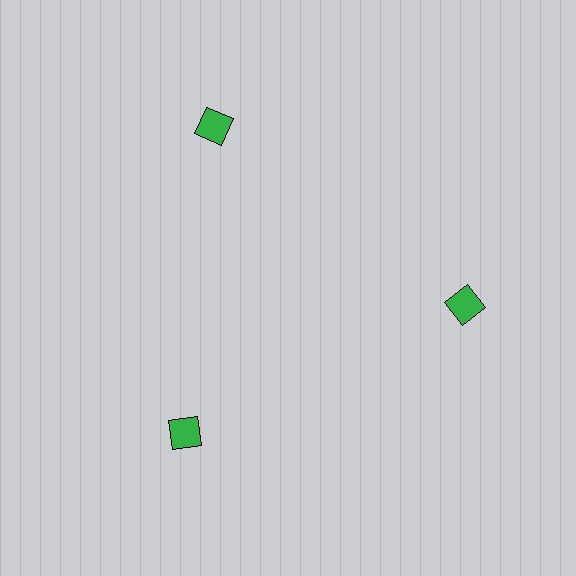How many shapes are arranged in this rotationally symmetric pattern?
There are 3 shapes, arranged in 3 groups of 1.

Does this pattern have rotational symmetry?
Yes, this pattern has 3-fold rotational symmetry. It looks the same after rotating 120 degrees around the center.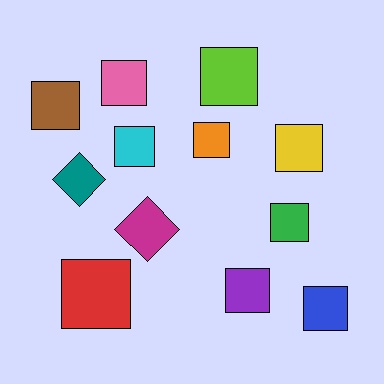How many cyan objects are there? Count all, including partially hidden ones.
There is 1 cyan object.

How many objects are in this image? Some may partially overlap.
There are 12 objects.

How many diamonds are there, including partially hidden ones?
There are 2 diamonds.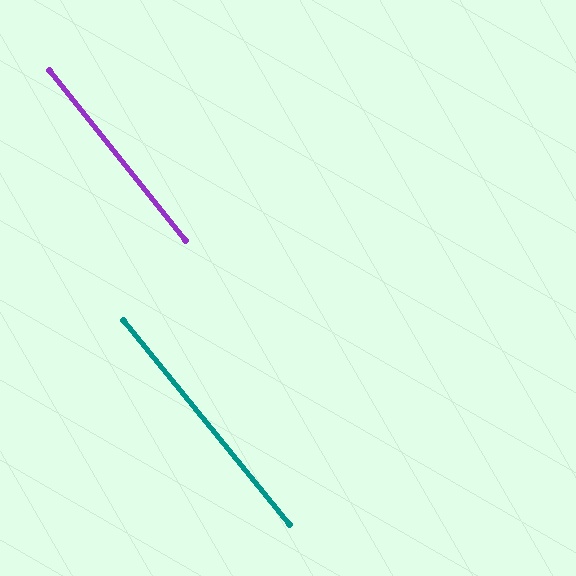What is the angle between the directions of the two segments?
Approximately 0 degrees.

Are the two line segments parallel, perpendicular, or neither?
Parallel — their directions differ by only 0.5°.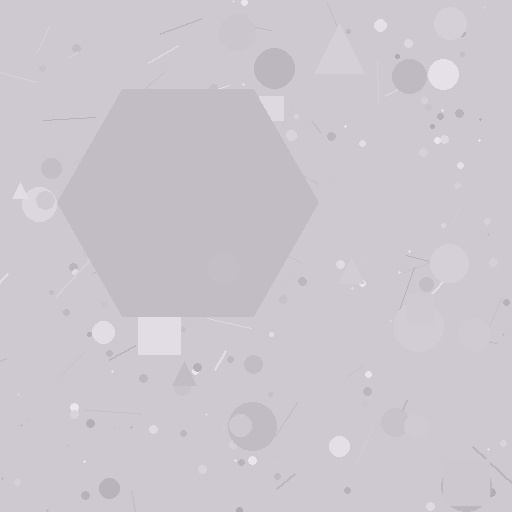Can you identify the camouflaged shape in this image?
The camouflaged shape is a hexagon.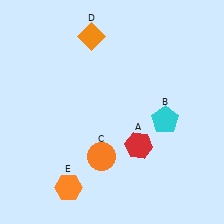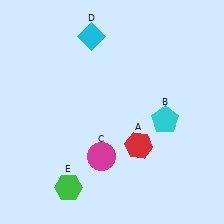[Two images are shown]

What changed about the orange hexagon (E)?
In Image 1, E is orange. In Image 2, it changed to green.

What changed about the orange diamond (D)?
In Image 1, D is orange. In Image 2, it changed to cyan.